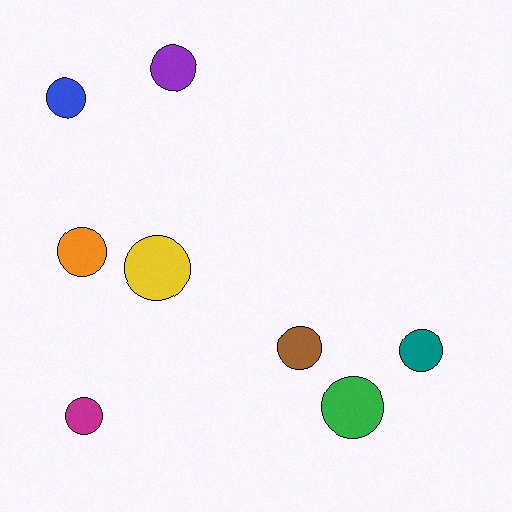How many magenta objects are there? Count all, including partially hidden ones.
There is 1 magenta object.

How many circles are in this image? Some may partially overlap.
There are 8 circles.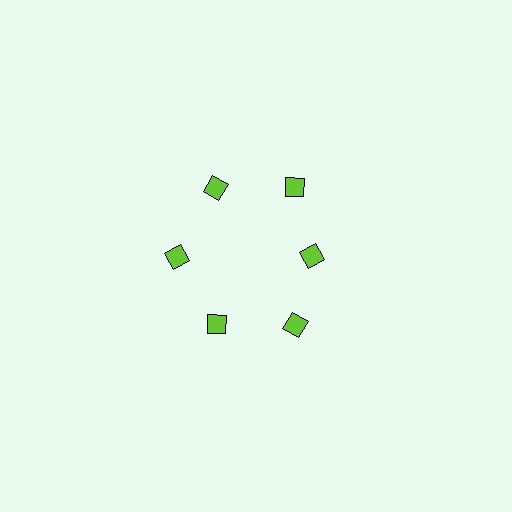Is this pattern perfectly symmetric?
No. The 6 lime diamonds are arranged in a ring, but one element near the 3 o'clock position is pulled inward toward the center, breaking the 6-fold rotational symmetry.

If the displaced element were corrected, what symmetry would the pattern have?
It would have 6-fold rotational symmetry — the pattern would map onto itself every 60 degrees.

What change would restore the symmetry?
The symmetry would be restored by moving it outward, back onto the ring so that all 6 diamonds sit at equal angles and equal distance from the center.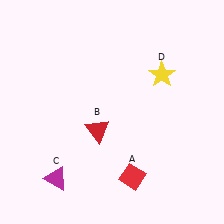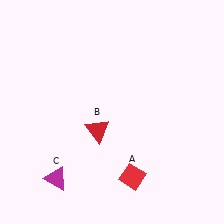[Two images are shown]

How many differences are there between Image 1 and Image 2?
There is 1 difference between the two images.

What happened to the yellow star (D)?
The yellow star (D) was removed in Image 2. It was in the top-right area of Image 1.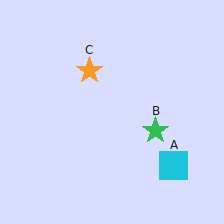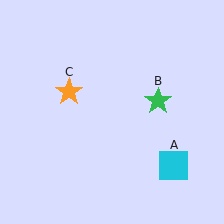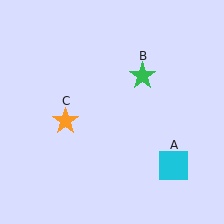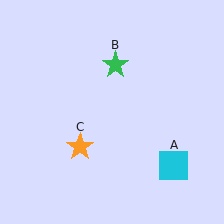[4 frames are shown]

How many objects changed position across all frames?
2 objects changed position: green star (object B), orange star (object C).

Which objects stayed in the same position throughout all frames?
Cyan square (object A) remained stationary.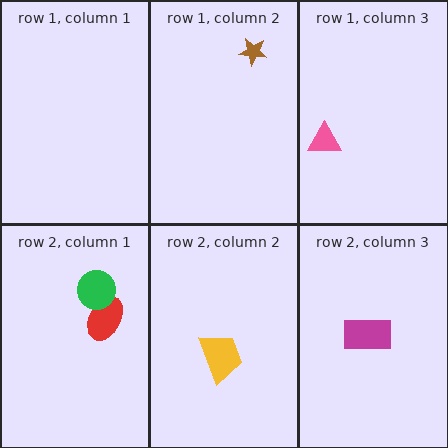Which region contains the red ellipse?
The row 2, column 1 region.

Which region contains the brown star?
The row 1, column 2 region.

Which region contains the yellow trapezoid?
The row 2, column 2 region.